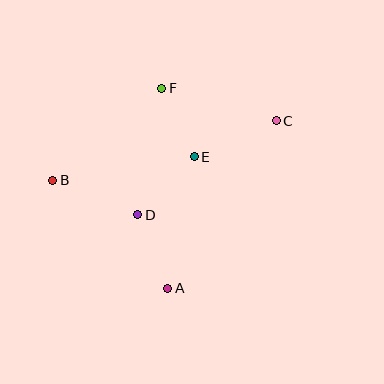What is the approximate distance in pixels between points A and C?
The distance between A and C is approximately 199 pixels.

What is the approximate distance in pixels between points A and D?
The distance between A and D is approximately 79 pixels.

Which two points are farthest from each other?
Points B and C are farthest from each other.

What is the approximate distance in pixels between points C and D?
The distance between C and D is approximately 167 pixels.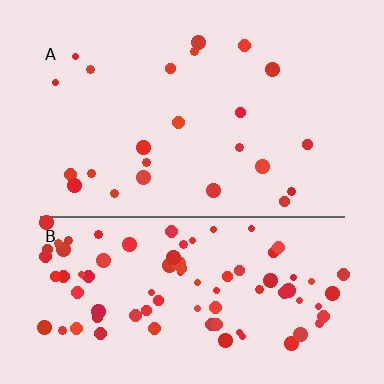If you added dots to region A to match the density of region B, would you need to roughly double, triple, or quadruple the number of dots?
Approximately quadruple.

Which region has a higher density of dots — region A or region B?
B (the bottom).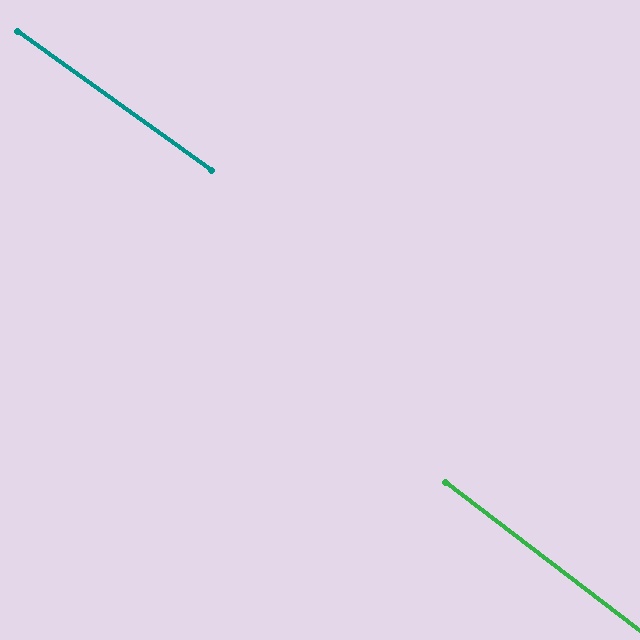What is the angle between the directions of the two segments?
Approximately 2 degrees.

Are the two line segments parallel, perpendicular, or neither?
Parallel — their directions differ by only 1.7°.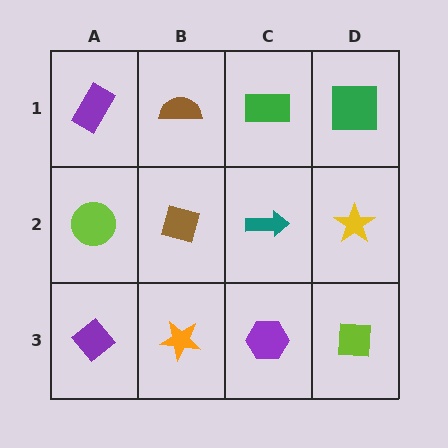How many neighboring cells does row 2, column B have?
4.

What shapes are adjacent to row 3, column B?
A brown square (row 2, column B), a purple diamond (row 3, column A), a purple hexagon (row 3, column C).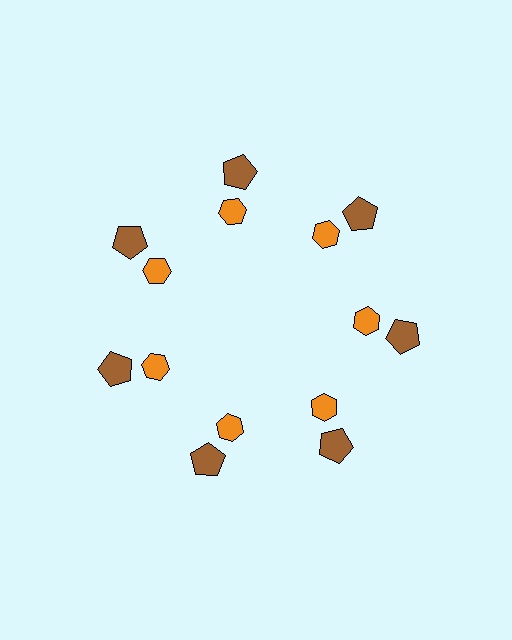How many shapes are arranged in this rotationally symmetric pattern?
There are 14 shapes, arranged in 7 groups of 2.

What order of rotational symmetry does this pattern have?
This pattern has 7-fold rotational symmetry.